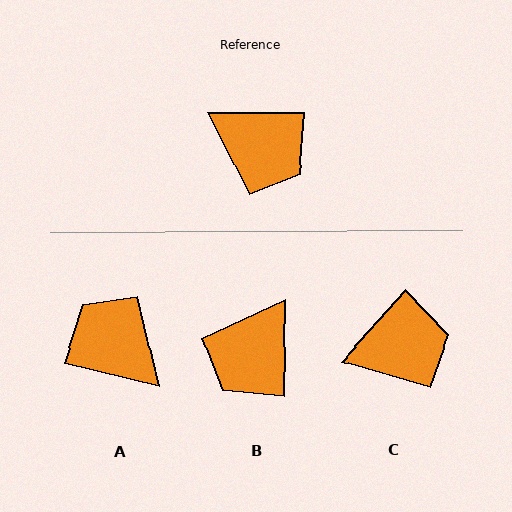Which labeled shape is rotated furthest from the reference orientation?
A, about 166 degrees away.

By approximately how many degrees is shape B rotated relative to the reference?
Approximately 91 degrees clockwise.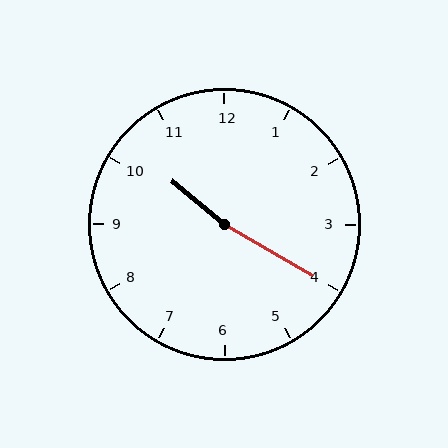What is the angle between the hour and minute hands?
Approximately 170 degrees.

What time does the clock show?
10:20.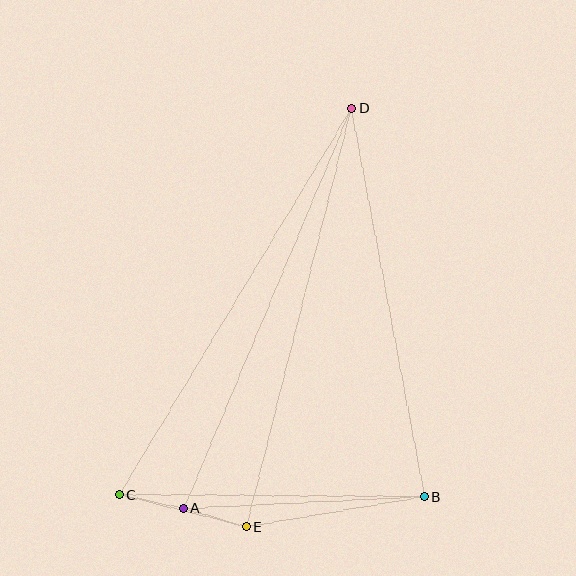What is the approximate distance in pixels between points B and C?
The distance between B and C is approximately 305 pixels.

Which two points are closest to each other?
Points A and E are closest to each other.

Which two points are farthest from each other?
Points C and D are farthest from each other.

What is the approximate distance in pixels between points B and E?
The distance between B and E is approximately 181 pixels.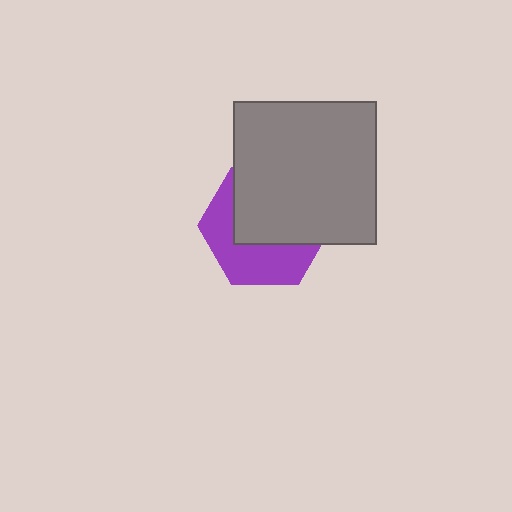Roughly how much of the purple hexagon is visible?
A small part of it is visible (roughly 45%).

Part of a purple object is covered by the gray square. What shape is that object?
It is a hexagon.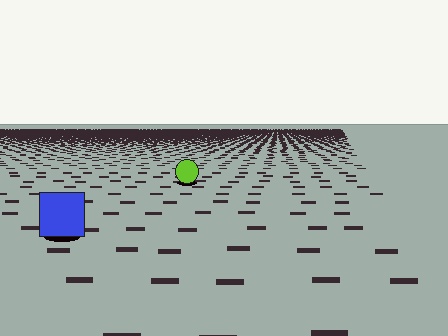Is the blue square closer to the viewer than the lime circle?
Yes. The blue square is closer — you can tell from the texture gradient: the ground texture is coarser near it.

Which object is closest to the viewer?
The blue square is closest. The texture marks near it are larger and more spread out.